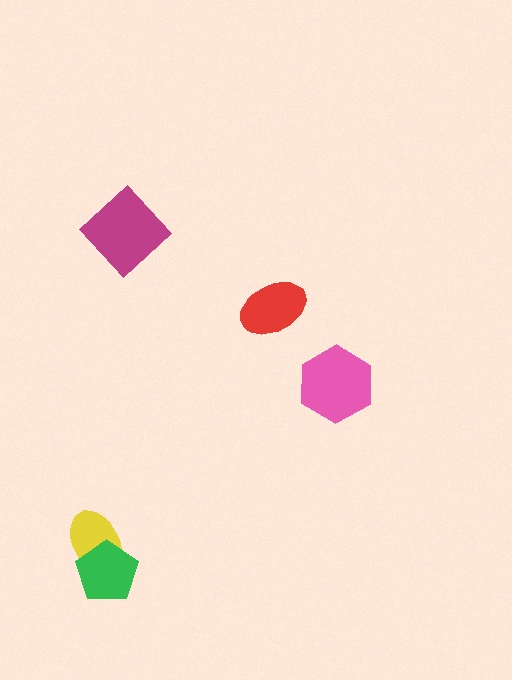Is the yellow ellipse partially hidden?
Yes, it is partially covered by another shape.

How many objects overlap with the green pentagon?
1 object overlaps with the green pentagon.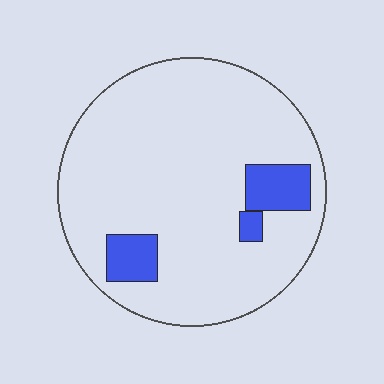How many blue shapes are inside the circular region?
3.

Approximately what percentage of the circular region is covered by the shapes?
Approximately 10%.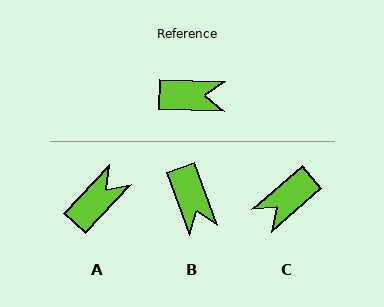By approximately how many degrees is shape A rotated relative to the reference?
Approximately 48 degrees counter-clockwise.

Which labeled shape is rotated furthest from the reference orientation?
C, about 138 degrees away.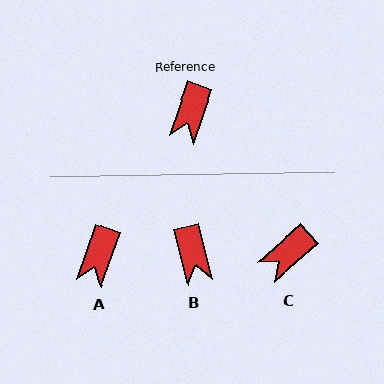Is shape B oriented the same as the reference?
No, it is off by about 34 degrees.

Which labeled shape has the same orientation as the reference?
A.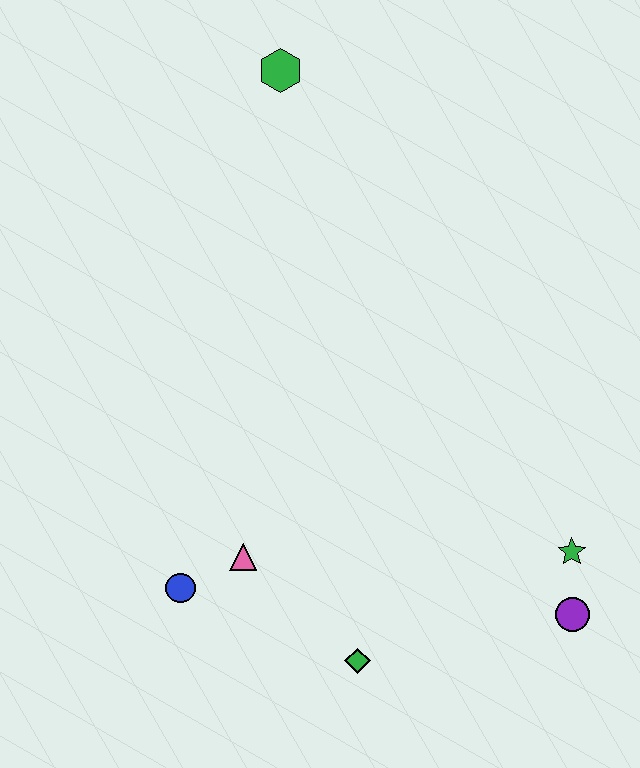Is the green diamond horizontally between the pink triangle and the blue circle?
No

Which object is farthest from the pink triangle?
The green hexagon is farthest from the pink triangle.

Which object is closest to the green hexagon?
The pink triangle is closest to the green hexagon.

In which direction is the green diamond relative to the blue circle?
The green diamond is to the right of the blue circle.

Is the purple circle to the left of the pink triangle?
No